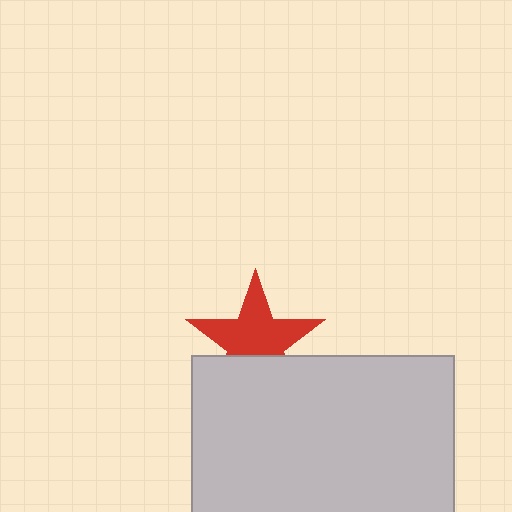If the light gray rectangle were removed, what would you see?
You would see the complete red star.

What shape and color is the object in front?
The object in front is a light gray rectangle.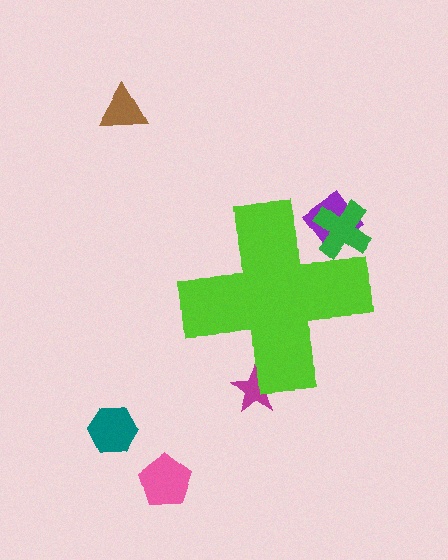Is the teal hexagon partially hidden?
No, the teal hexagon is fully visible.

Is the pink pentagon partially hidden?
No, the pink pentagon is fully visible.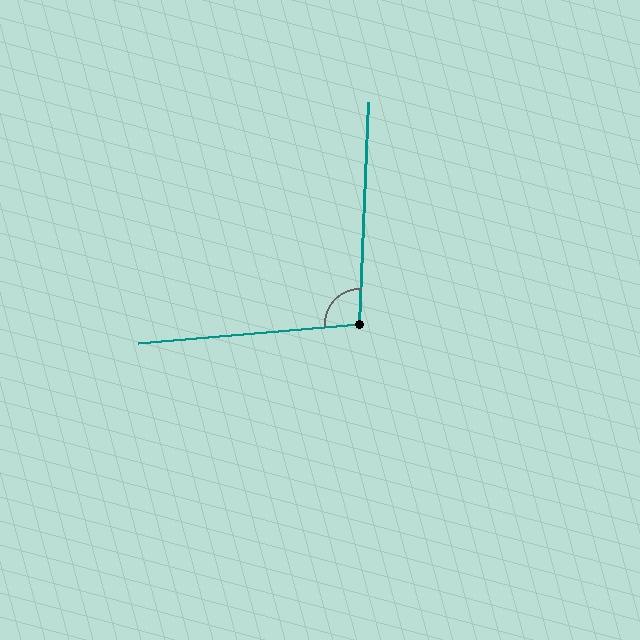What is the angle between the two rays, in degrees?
Approximately 97 degrees.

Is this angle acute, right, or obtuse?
It is obtuse.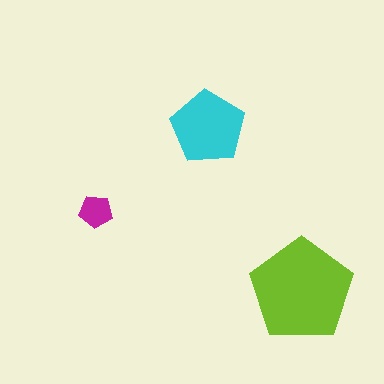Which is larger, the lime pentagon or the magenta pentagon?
The lime one.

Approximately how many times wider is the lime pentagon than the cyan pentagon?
About 1.5 times wider.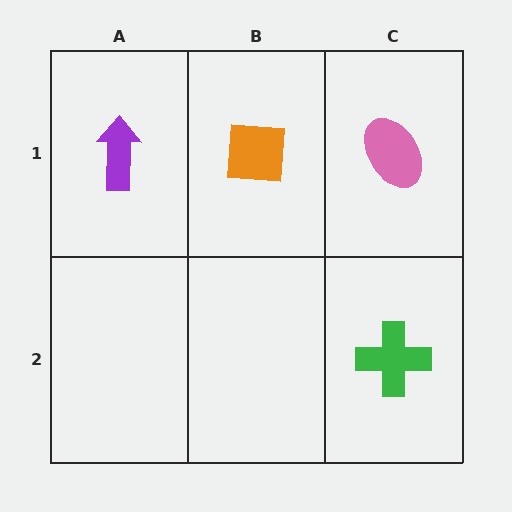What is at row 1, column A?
A purple arrow.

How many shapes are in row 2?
1 shape.